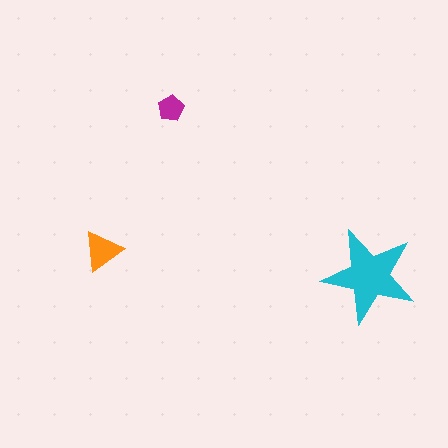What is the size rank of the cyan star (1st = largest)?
1st.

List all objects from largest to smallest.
The cyan star, the orange triangle, the magenta pentagon.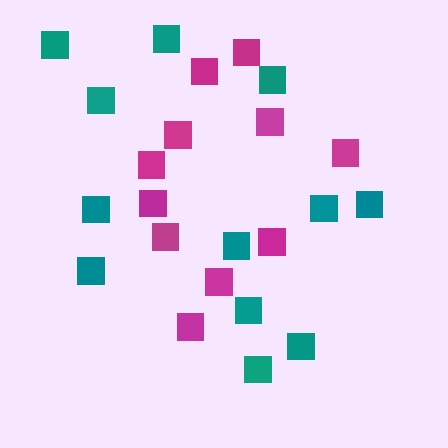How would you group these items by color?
There are 2 groups: one group of magenta squares (11) and one group of teal squares (12).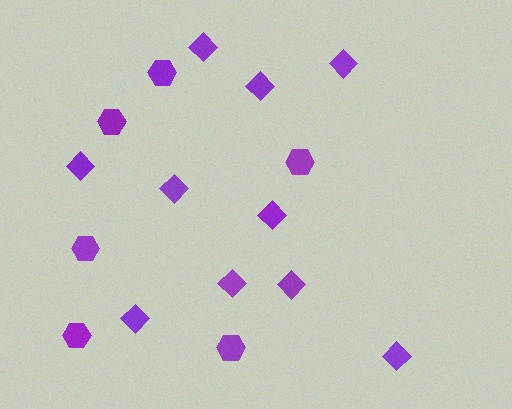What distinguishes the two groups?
There are 2 groups: one group of diamonds (10) and one group of hexagons (6).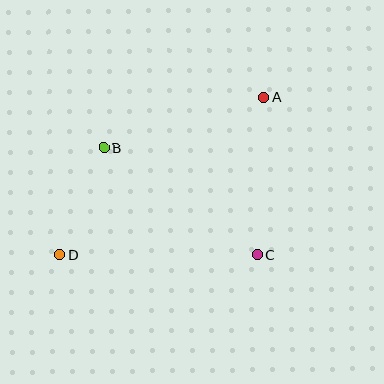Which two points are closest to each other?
Points B and D are closest to each other.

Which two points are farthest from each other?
Points A and D are farthest from each other.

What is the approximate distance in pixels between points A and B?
The distance between A and B is approximately 168 pixels.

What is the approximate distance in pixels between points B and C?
The distance between B and C is approximately 187 pixels.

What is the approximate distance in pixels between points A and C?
The distance between A and C is approximately 157 pixels.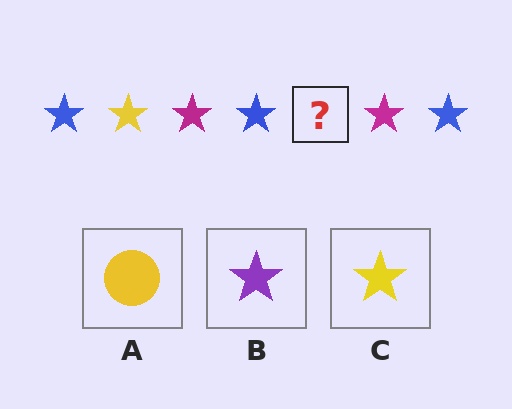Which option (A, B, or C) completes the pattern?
C.